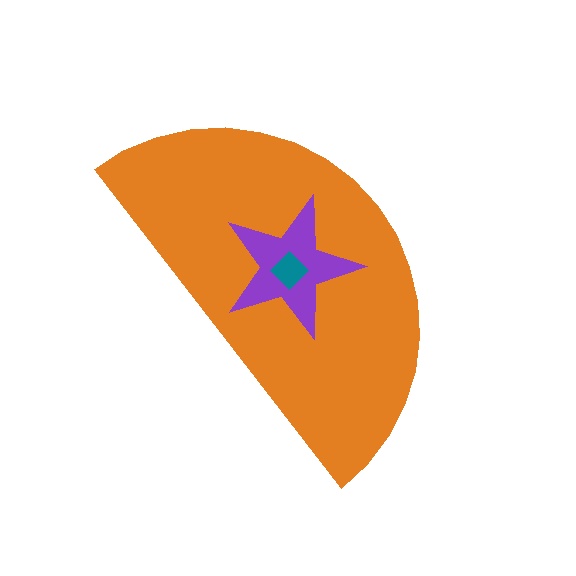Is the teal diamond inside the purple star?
Yes.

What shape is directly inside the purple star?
The teal diamond.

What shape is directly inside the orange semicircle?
The purple star.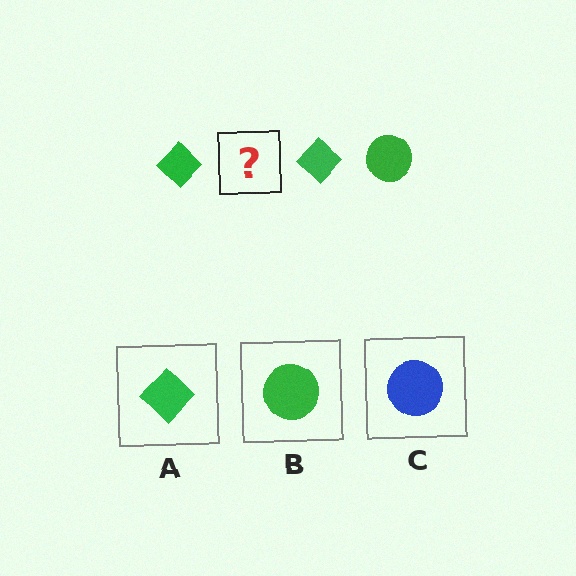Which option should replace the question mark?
Option B.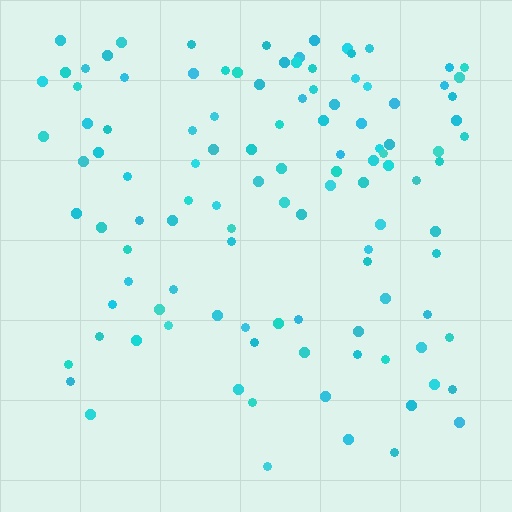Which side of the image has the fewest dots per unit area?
The bottom.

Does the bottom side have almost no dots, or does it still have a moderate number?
Still a moderate number, just noticeably fewer than the top.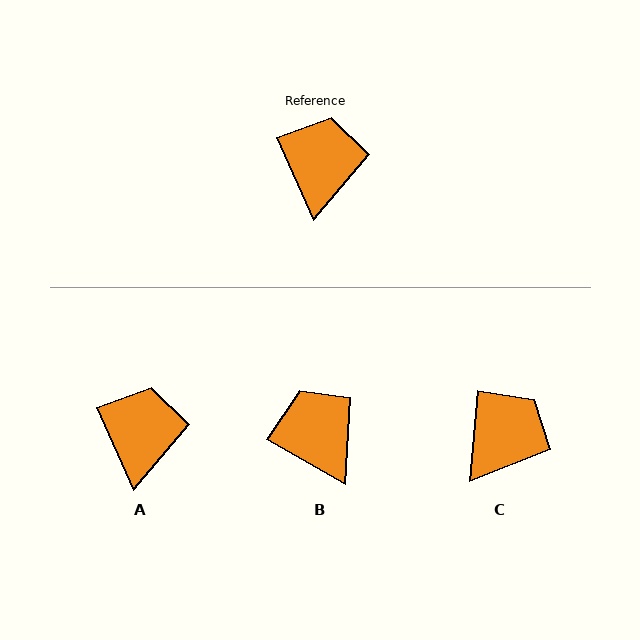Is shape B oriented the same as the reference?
No, it is off by about 37 degrees.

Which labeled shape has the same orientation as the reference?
A.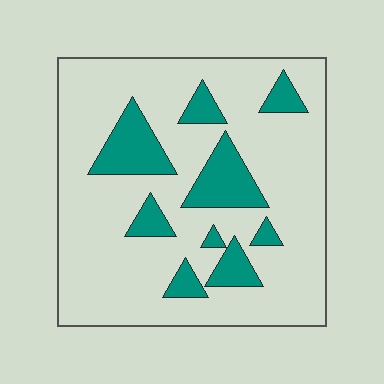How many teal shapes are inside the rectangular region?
9.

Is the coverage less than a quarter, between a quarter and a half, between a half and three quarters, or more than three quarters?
Less than a quarter.